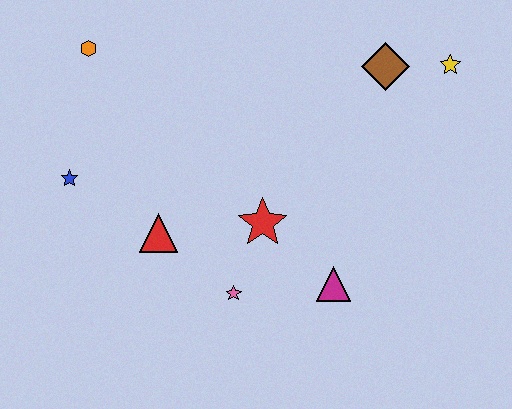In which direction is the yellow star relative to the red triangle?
The yellow star is to the right of the red triangle.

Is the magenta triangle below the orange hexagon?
Yes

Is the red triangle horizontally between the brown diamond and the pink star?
No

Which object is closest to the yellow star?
The brown diamond is closest to the yellow star.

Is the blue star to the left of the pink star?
Yes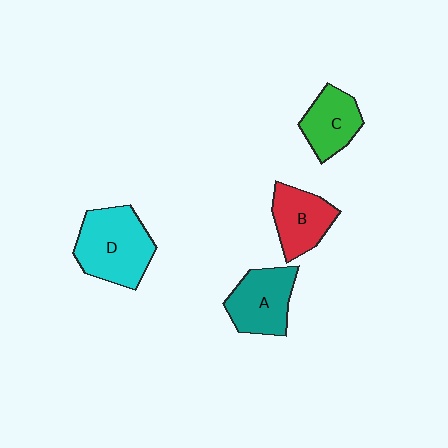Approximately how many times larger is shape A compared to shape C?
Approximately 1.2 times.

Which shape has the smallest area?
Shape C (green).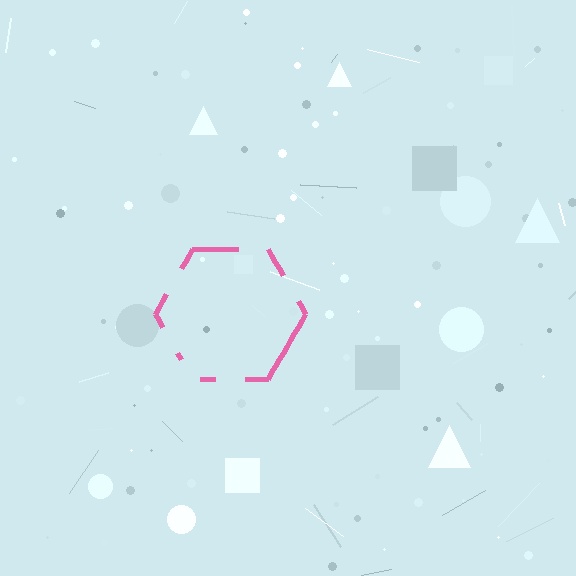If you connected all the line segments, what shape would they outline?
They would outline a hexagon.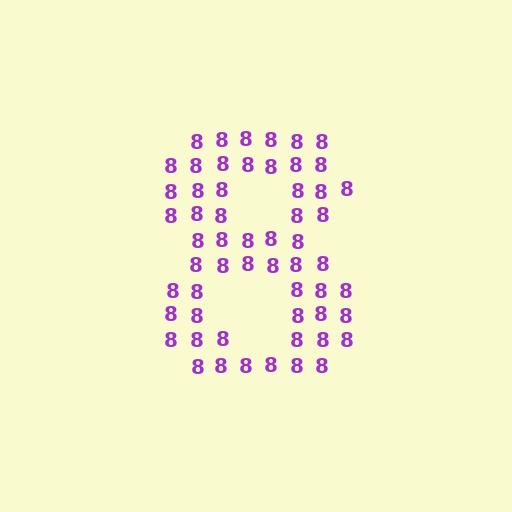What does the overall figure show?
The overall figure shows the digit 8.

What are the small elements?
The small elements are digit 8's.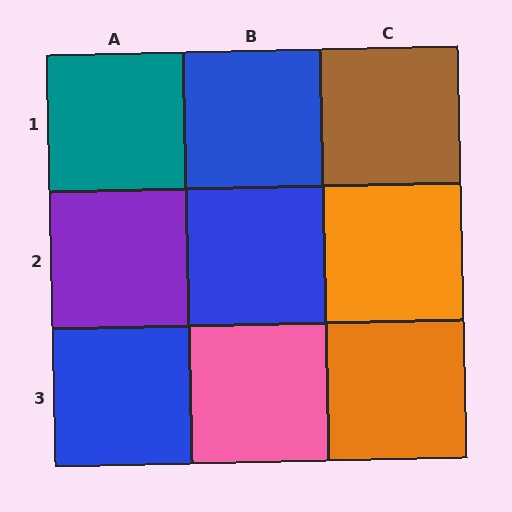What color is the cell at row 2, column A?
Purple.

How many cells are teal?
1 cell is teal.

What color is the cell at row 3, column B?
Pink.